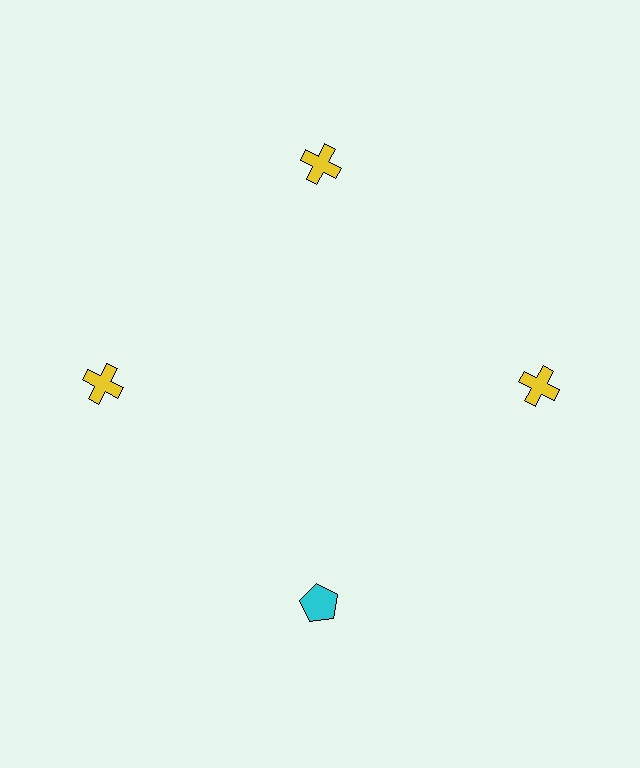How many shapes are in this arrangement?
There are 4 shapes arranged in a ring pattern.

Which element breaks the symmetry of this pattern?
The cyan pentagon at roughly the 6 o'clock position breaks the symmetry. All other shapes are yellow crosses.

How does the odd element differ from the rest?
It differs in both color (cyan instead of yellow) and shape (pentagon instead of cross).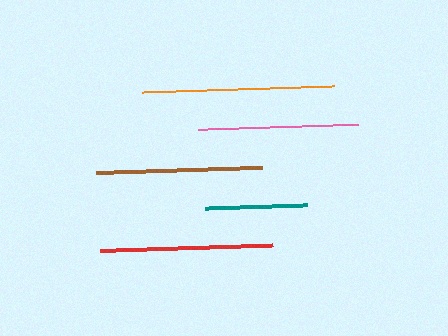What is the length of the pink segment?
The pink segment is approximately 160 pixels long.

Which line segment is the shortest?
The teal line is the shortest at approximately 102 pixels.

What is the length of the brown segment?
The brown segment is approximately 166 pixels long.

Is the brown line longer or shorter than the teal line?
The brown line is longer than the teal line.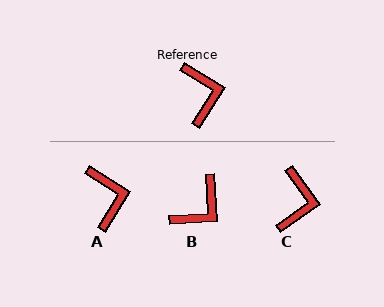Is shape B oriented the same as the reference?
No, it is off by about 55 degrees.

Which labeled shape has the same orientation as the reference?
A.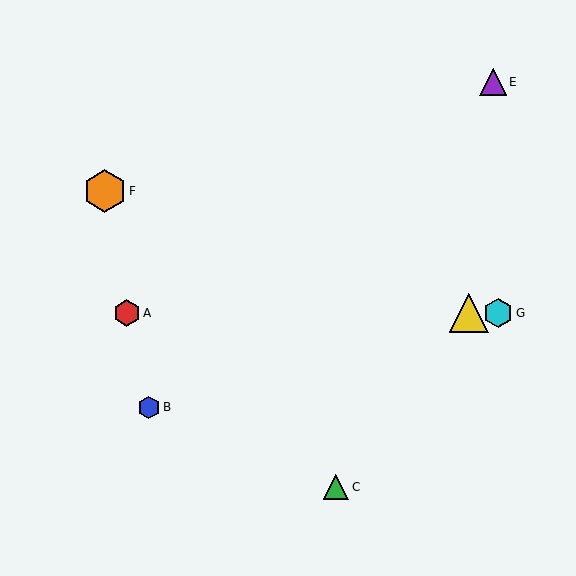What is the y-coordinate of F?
Object F is at y≈191.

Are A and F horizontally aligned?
No, A is at y≈313 and F is at y≈191.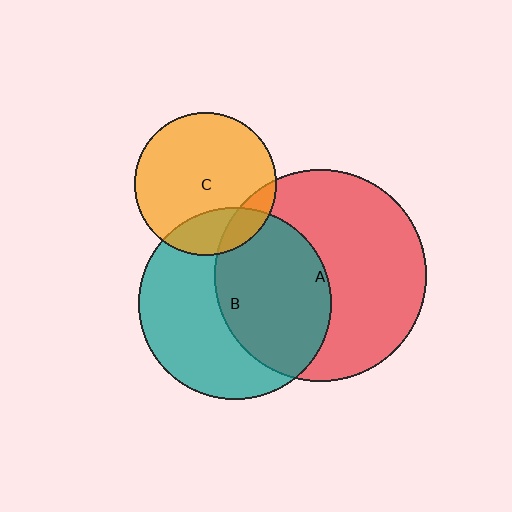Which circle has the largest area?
Circle A (red).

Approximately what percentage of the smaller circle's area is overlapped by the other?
Approximately 20%.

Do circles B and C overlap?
Yes.